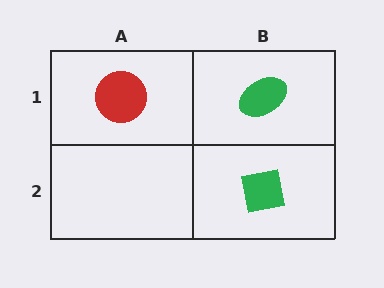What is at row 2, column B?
A green square.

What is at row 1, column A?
A red circle.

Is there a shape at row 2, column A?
No, that cell is empty.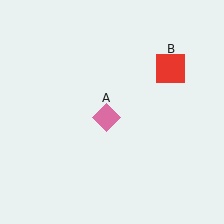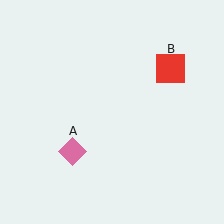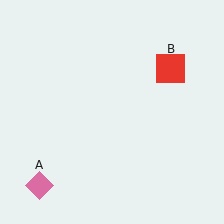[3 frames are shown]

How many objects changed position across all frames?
1 object changed position: pink diamond (object A).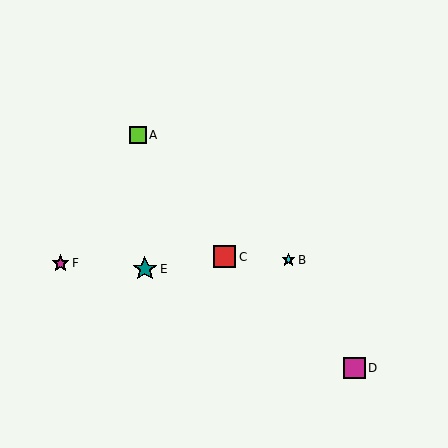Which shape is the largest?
The teal star (labeled E) is the largest.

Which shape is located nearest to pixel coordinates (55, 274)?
The magenta star (labeled F) at (60, 263) is nearest to that location.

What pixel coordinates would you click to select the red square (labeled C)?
Click at (225, 257) to select the red square C.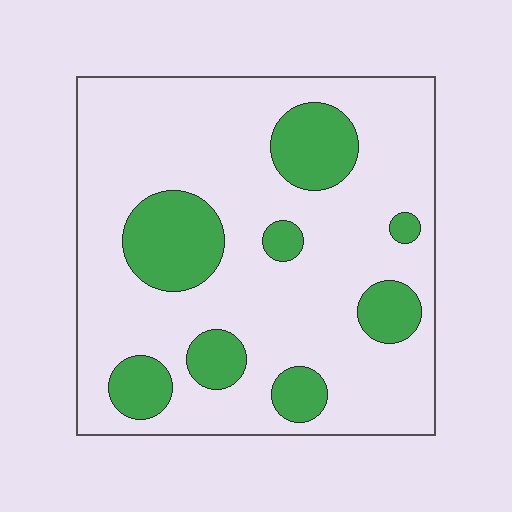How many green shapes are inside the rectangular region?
8.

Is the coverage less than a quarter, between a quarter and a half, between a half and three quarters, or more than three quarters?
Less than a quarter.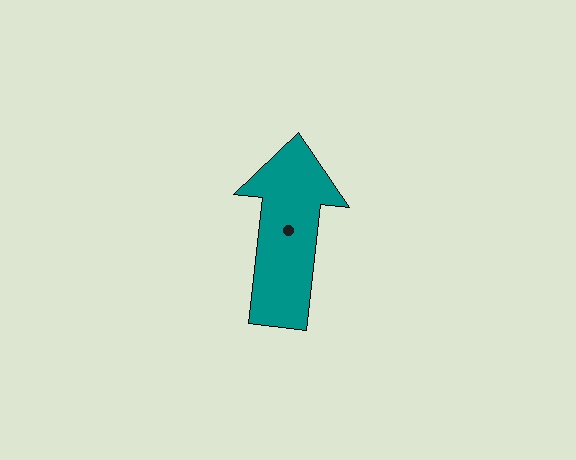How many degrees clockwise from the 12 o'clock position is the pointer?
Approximately 6 degrees.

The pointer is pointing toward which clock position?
Roughly 12 o'clock.